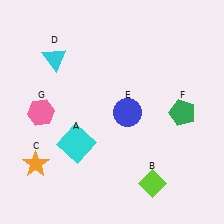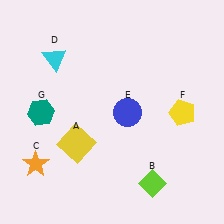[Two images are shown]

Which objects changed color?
A changed from cyan to yellow. F changed from green to yellow. G changed from pink to teal.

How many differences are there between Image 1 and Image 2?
There are 3 differences between the two images.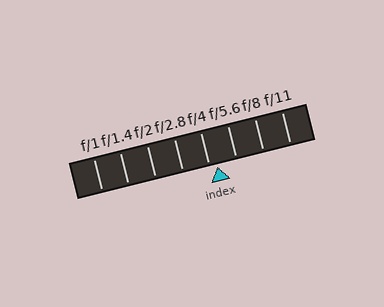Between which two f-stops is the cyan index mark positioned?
The index mark is between f/4 and f/5.6.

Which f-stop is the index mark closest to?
The index mark is closest to f/4.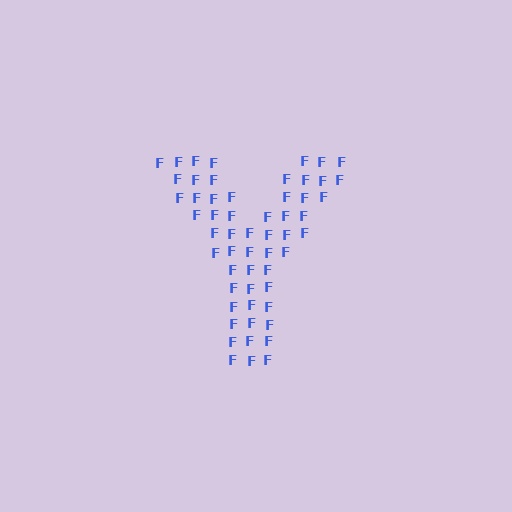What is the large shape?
The large shape is the letter Y.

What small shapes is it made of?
It is made of small letter F's.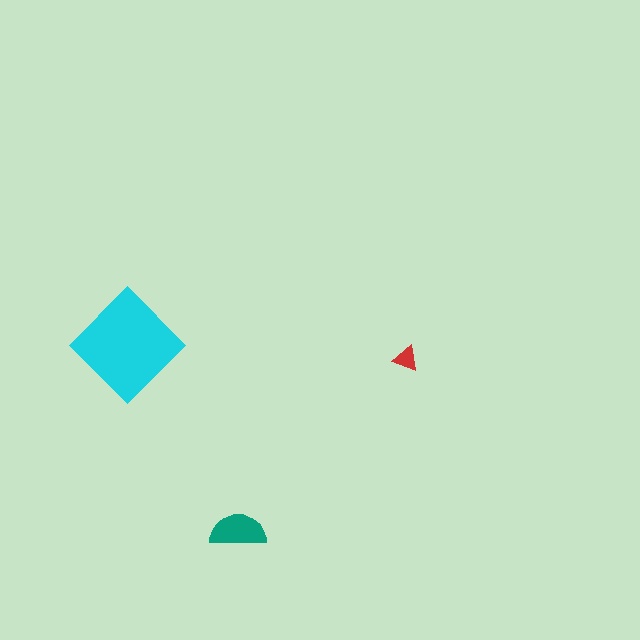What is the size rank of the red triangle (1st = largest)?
3rd.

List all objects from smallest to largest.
The red triangle, the teal semicircle, the cyan diamond.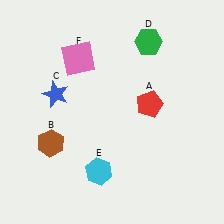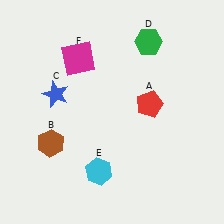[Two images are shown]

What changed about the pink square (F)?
In Image 1, F is pink. In Image 2, it changed to magenta.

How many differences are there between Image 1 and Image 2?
There is 1 difference between the two images.